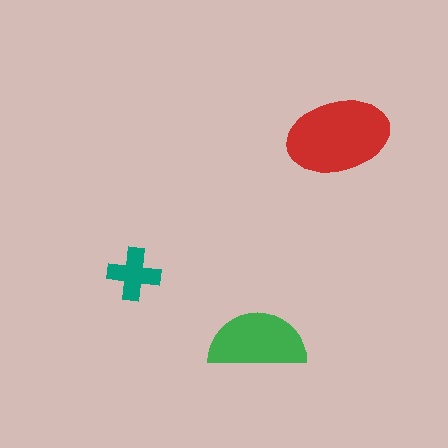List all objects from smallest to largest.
The teal cross, the green semicircle, the red ellipse.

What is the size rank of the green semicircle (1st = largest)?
2nd.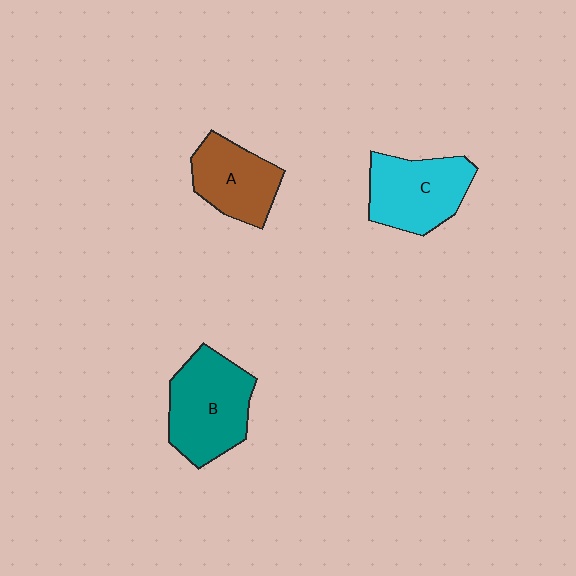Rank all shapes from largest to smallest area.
From largest to smallest: B (teal), C (cyan), A (brown).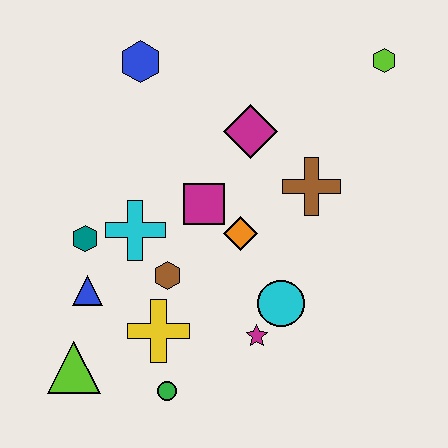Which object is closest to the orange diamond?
The magenta square is closest to the orange diamond.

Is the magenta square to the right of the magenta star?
No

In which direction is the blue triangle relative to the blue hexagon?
The blue triangle is below the blue hexagon.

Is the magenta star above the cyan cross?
No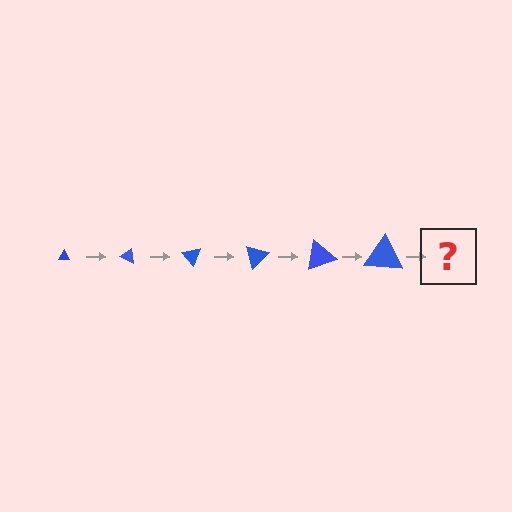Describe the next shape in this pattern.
It should be a triangle, larger than the previous one and rotated 150 degrees from the start.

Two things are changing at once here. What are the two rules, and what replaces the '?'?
The two rules are that the triangle grows larger each step and it rotates 25 degrees each step. The '?' should be a triangle, larger than the previous one and rotated 150 degrees from the start.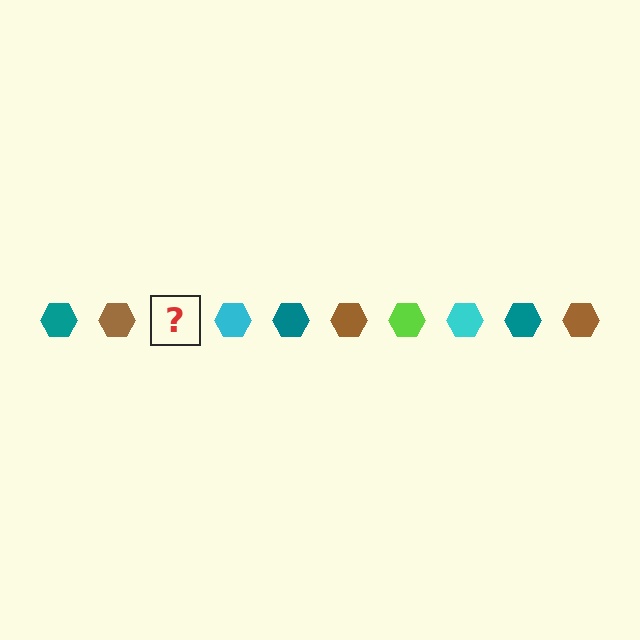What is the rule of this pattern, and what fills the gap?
The rule is that the pattern cycles through teal, brown, lime, cyan hexagons. The gap should be filled with a lime hexagon.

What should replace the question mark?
The question mark should be replaced with a lime hexagon.